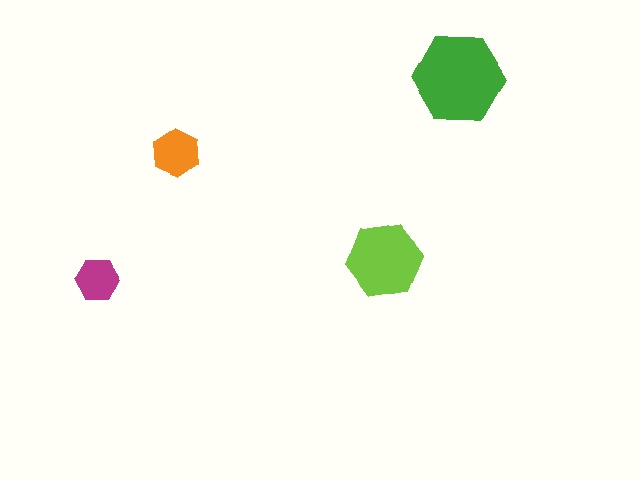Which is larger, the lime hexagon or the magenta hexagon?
The lime one.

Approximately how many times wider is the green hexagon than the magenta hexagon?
About 2 times wider.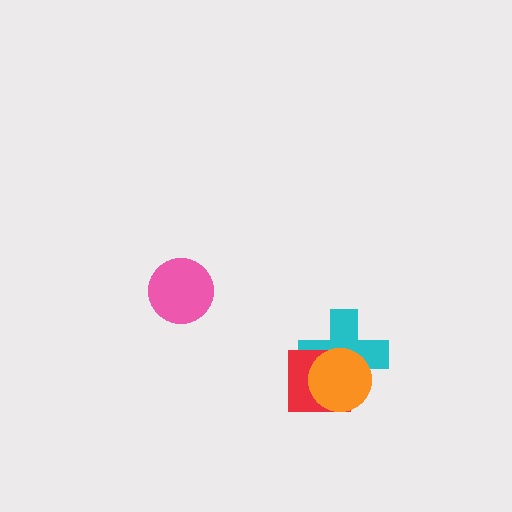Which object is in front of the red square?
The orange circle is in front of the red square.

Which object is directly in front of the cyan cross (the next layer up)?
The red square is directly in front of the cyan cross.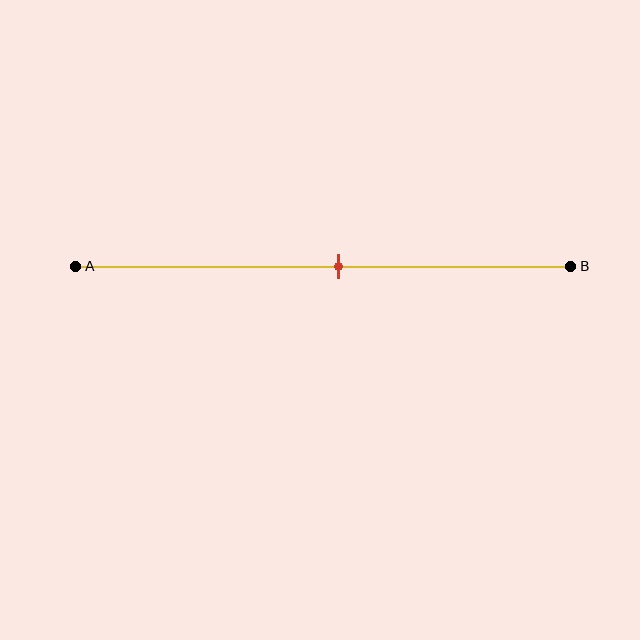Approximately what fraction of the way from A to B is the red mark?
The red mark is approximately 55% of the way from A to B.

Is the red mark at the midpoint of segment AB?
No, the mark is at about 55% from A, not at the 50% midpoint.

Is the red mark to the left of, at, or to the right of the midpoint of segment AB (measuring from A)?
The red mark is to the right of the midpoint of segment AB.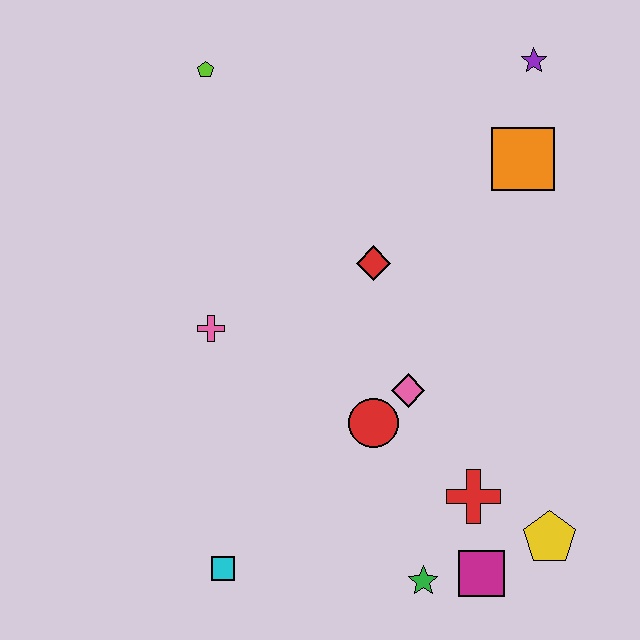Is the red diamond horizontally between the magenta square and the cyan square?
Yes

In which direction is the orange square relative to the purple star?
The orange square is below the purple star.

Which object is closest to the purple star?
The orange square is closest to the purple star.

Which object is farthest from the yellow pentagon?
The lime pentagon is farthest from the yellow pentagon.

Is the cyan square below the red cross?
Yes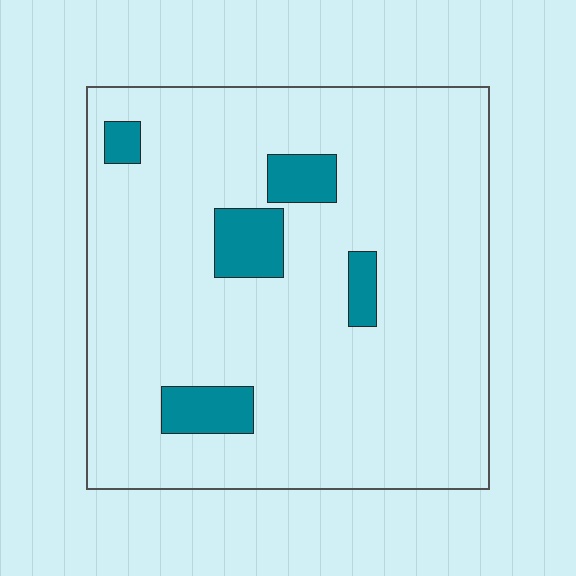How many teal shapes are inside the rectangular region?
5.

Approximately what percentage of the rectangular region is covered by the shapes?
Approximately 10%.